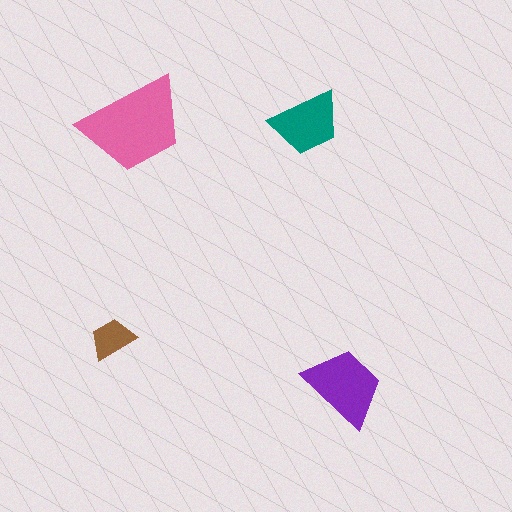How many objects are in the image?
There are 4 objects in the image.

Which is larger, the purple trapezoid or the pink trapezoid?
The pink one.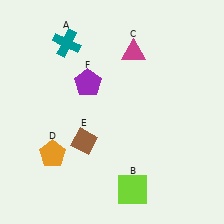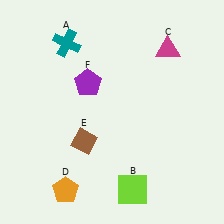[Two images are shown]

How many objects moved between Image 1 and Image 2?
2 objects moved between the two images.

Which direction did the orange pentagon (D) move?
The orange pentagon (D) moved down.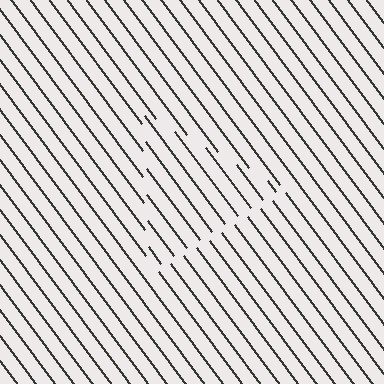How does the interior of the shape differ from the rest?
The interior of the shape contains the same grating, shifted by half a period — the contour is defined by the phase discontinuity where line-ends from the inner and outer gratings abut.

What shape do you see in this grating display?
An illusory triangle. The interior of the shape contains the same grating, shifted by half a period — the contour is defined by the phase discontinuity where line-ends from the inner and outer gratings abut.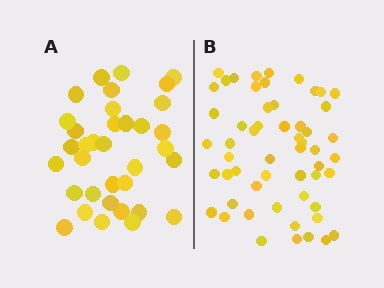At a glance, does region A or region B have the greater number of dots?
Region B (the right region) has more dots.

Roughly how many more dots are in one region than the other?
Region B has approximately 20 more dots than region A.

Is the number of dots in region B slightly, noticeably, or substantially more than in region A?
Region B has substantially more. The ratio is roughly 1.6 to 1.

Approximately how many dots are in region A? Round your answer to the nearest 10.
About 40 dots. (The exact count is 35, which rounds to 40.)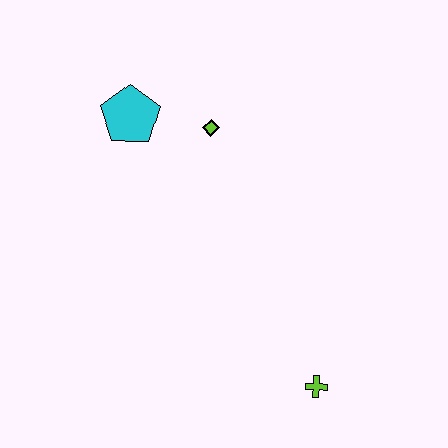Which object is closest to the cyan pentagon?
The lime diamond is closest to the cyan pentagon.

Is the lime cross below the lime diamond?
Yes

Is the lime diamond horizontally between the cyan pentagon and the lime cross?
Yes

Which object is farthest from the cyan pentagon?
The lime cross is farthest from the cyan pentagon.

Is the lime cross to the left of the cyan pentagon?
No